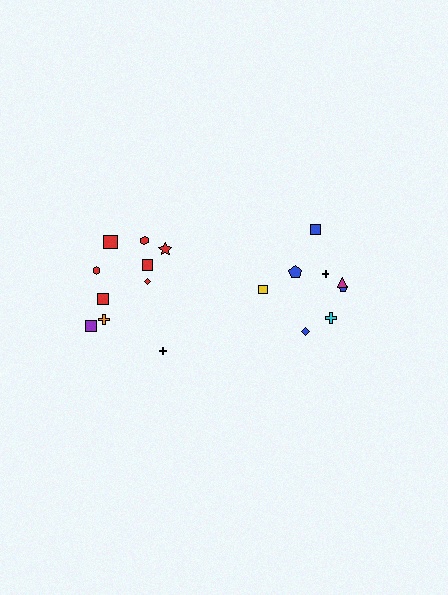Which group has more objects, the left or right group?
The left group.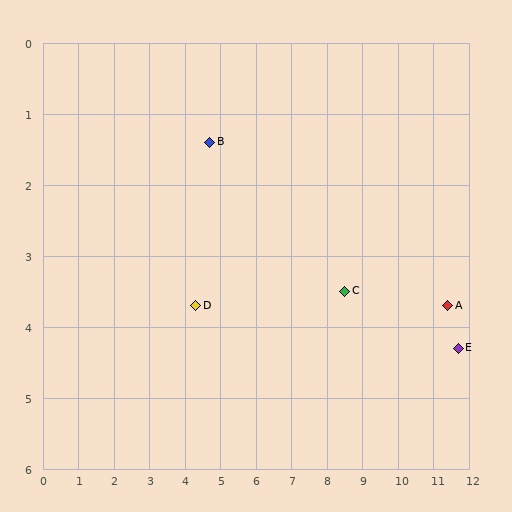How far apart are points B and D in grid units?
Points B and D are about 2.3 grid units apart.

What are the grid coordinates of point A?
Point A is at approximately (11.4, 3.7).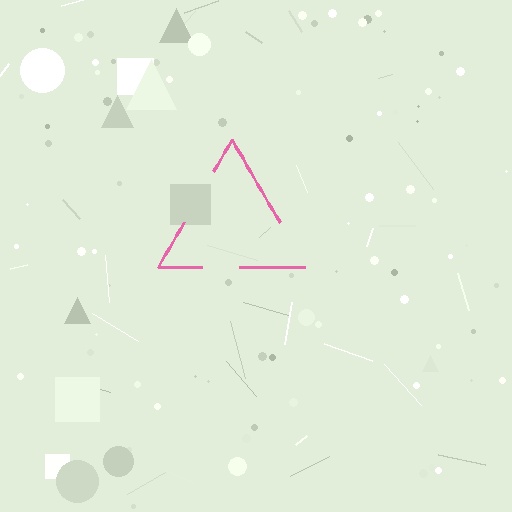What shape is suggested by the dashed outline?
The dashed outline suggests a triangle.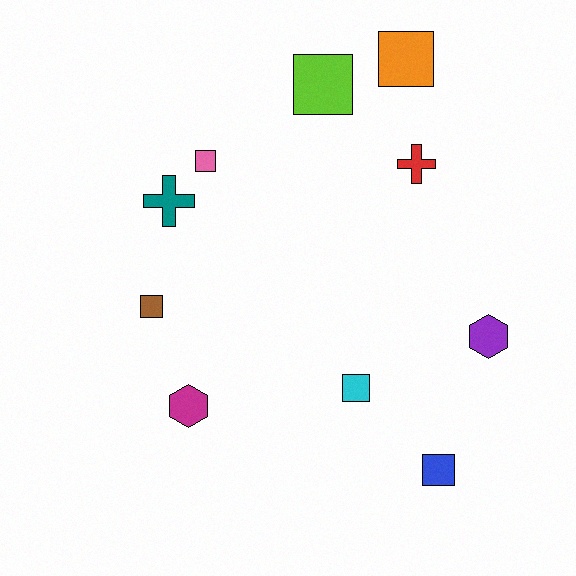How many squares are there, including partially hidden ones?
There are 6 squares.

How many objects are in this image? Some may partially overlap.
There are 10 objects.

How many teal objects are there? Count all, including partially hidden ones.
There is 1 teal object.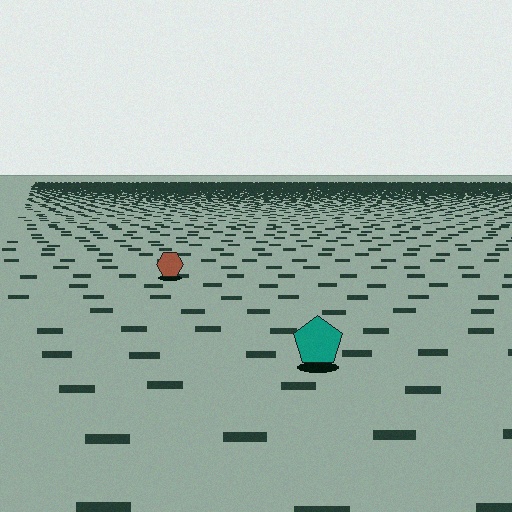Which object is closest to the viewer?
The teal pentagon is closest. The texture marks near it are larger and more spread out.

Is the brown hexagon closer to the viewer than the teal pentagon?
No. The teal pentagon is closer — you can tell from the texture gradient: the ground texture is coarser near it.